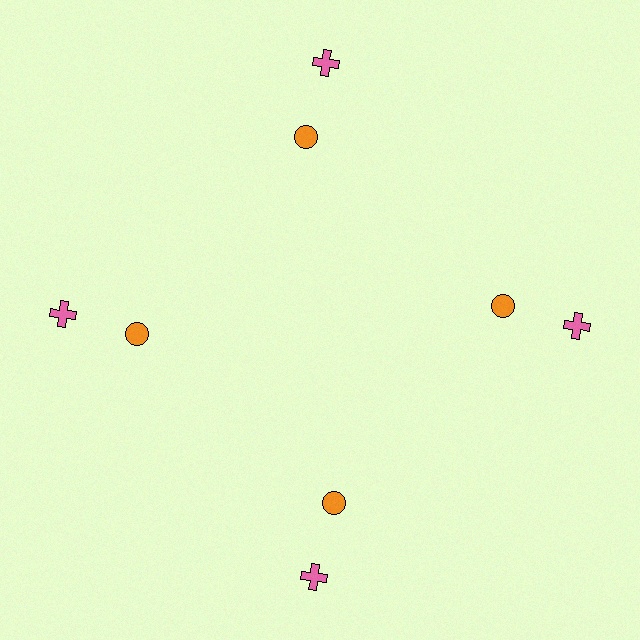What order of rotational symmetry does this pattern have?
This pattern has 4-fold rotational symmetry.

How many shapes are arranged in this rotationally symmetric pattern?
There are 8 shapes, arranged in 4 groups of 2.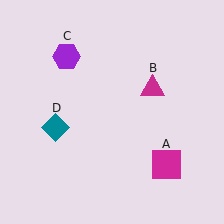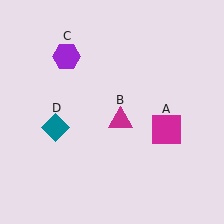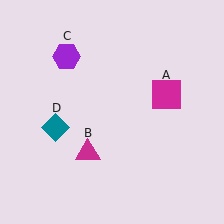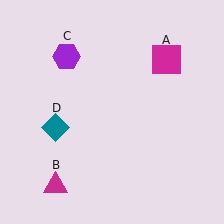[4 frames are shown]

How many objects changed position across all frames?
2 objects changed position: magenta square (object A), magenta triangle (object B).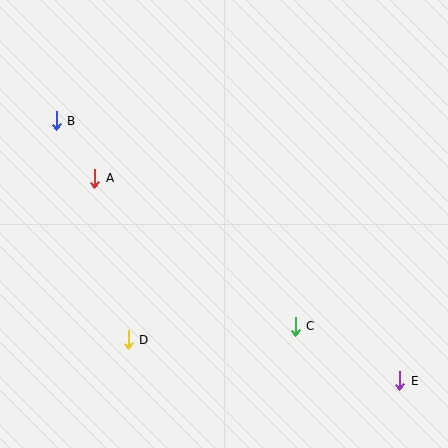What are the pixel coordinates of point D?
Point D is at (128, 340).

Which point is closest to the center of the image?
Point C at (295, 326) is closest to the center.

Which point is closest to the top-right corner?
Point C is closest to the top-right corner.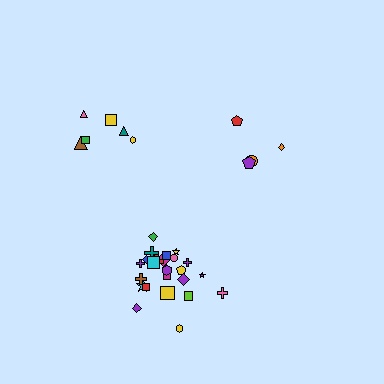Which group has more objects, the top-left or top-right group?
The top-left group.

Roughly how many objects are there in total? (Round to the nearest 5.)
Roughly 35 objects in total.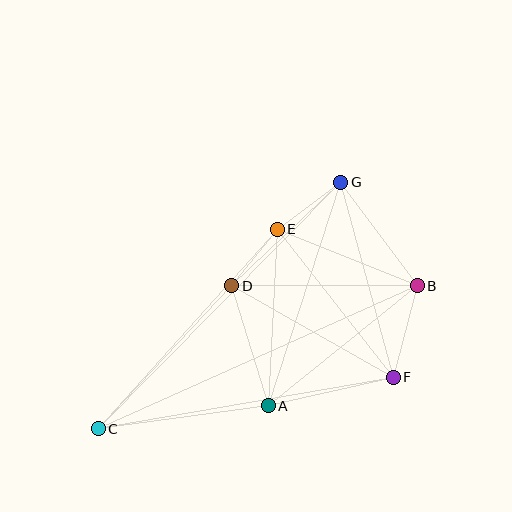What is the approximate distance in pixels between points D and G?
The distance between D and G is approximately 150 pixels.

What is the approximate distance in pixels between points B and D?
The distance between B and D is approximately 185 pixels.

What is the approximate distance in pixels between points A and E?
The distance between A and E is approximately 177 pixels.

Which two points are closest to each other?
Points D and E are closest to each other.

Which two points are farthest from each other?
Points B and C are farthest from each other.